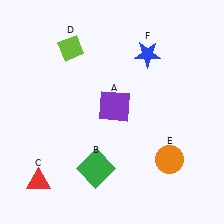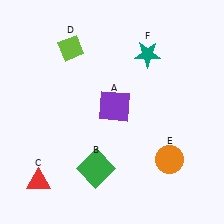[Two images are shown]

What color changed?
The star (F) changed from blue in Image 1 to teal in Image 2.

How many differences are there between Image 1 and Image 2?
There is 1 difference between the two images.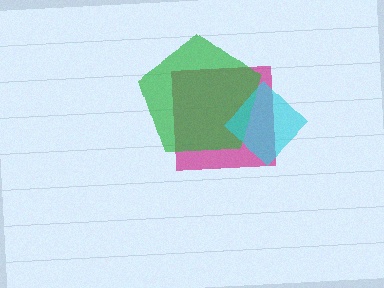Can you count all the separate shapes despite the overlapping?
Yes, there are 3 separate shapes.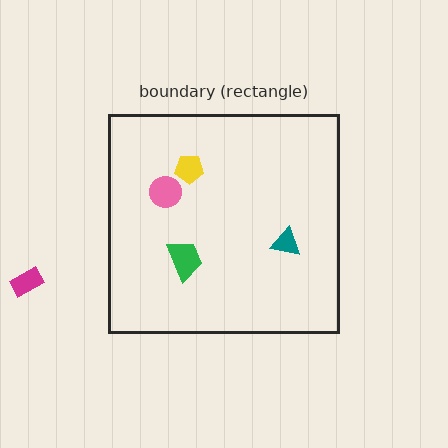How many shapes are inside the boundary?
4 inside, 1 outside.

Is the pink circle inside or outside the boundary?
Inside.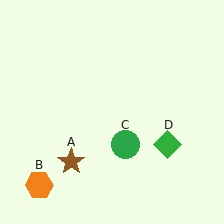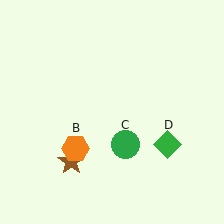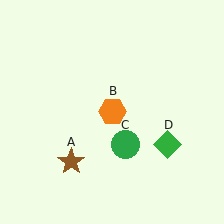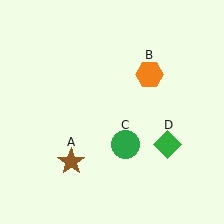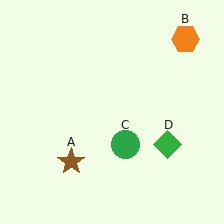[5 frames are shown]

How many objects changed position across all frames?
1 object changed position: orange hexagon (object B).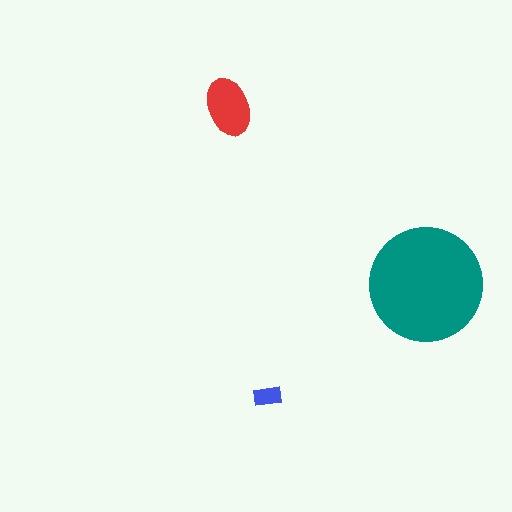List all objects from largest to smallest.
The teal circle, the red ellipse, the blue rectangle.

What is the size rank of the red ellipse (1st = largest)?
2nd.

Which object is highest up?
The red ellipse is topmost.